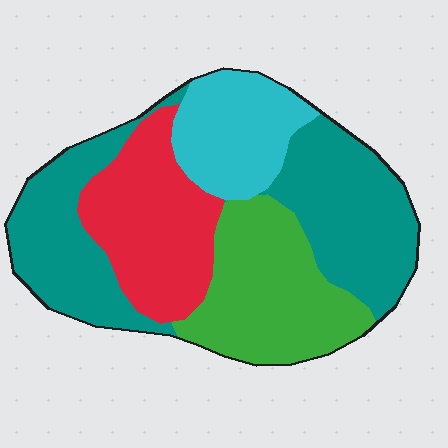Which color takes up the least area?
Cyan, at roughly 15%.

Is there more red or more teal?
Teal.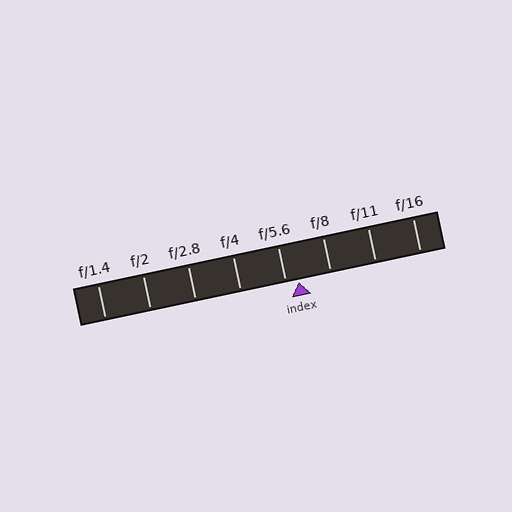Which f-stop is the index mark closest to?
The index mark is closest to f/5.6.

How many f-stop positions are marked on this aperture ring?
There are 8 f-stop positions marked.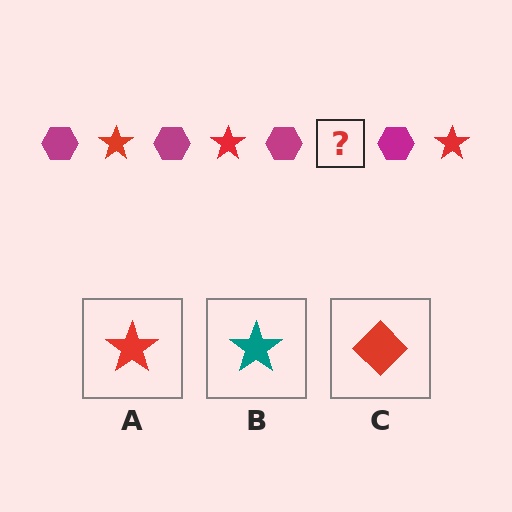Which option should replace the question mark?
Option A.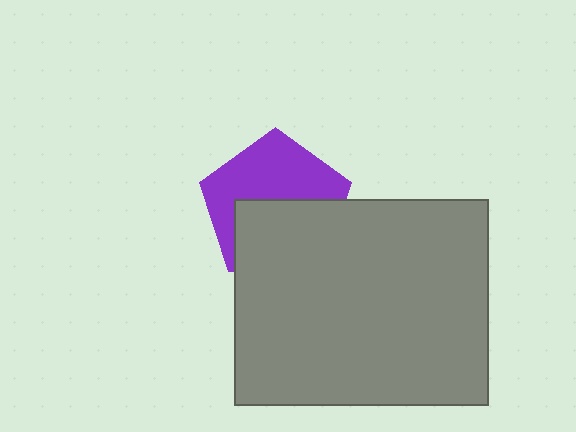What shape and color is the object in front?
The object in front is a gray rectangle.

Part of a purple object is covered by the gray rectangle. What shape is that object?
It is a pentagon.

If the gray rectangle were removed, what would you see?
You would see the complete purple pentagon.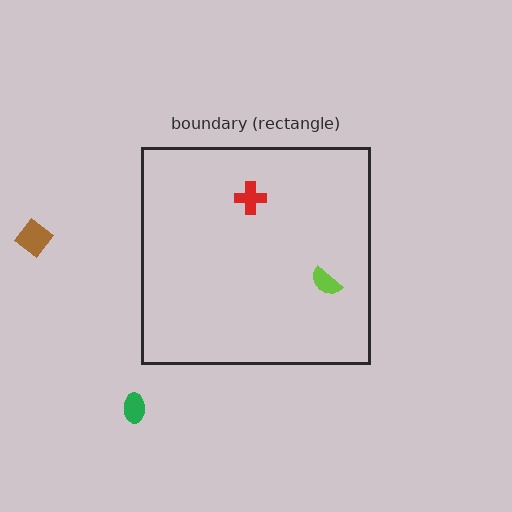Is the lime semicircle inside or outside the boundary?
Inside.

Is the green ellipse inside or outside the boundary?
Outside.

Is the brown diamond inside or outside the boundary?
Outside.